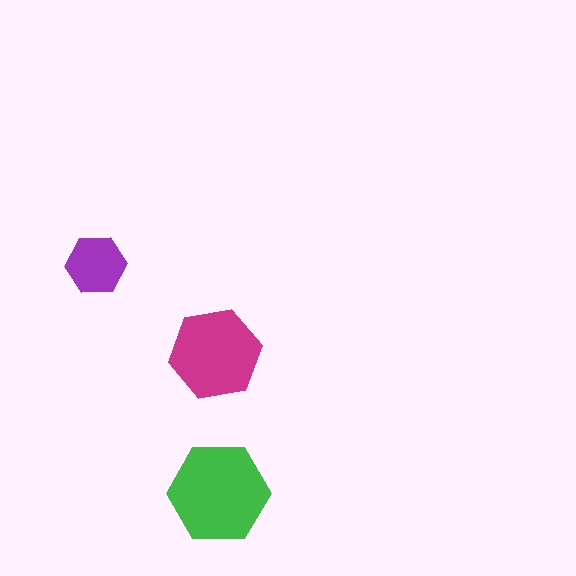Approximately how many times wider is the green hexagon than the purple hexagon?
About 1.5 times wider.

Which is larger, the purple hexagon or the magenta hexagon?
The magenta one.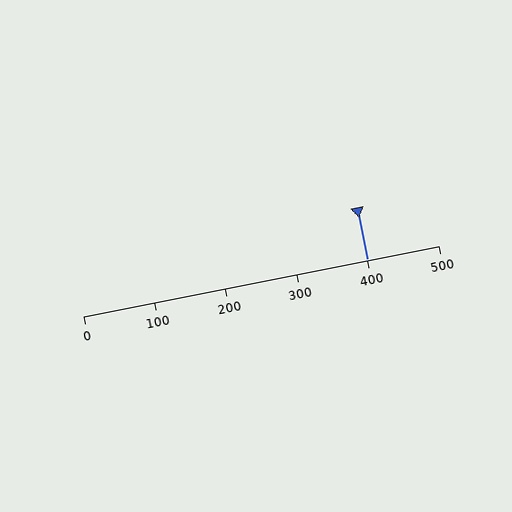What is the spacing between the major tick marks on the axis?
The major ticks are spaced 100 apart.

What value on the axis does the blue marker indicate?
The marker indicates approximately 400.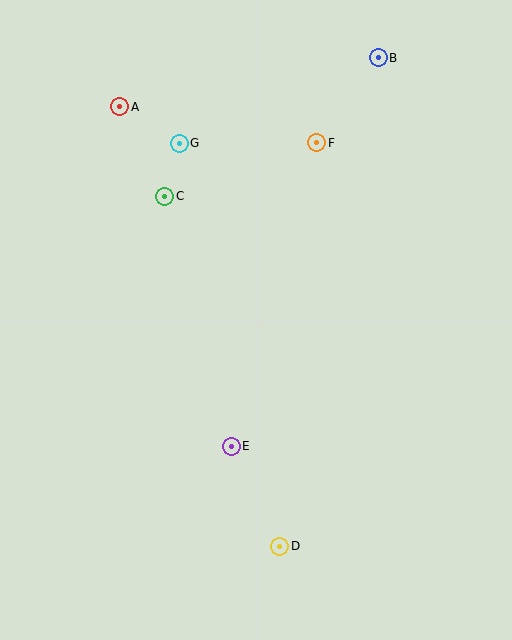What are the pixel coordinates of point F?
Point F is at (317, 143).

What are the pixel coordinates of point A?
Point A is at (120, 107).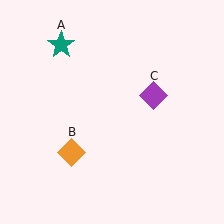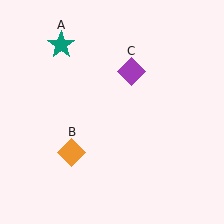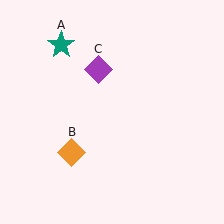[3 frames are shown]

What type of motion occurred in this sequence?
The purple diamond (object C) rotated counterclockwise around the center of the scene.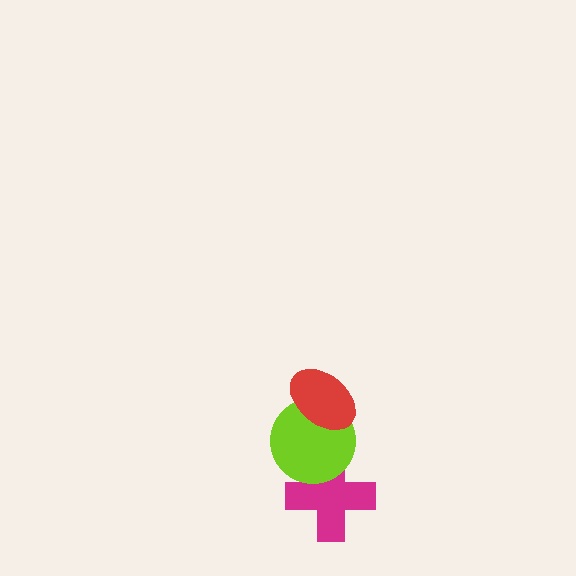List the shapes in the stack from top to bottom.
From top to bottom: the red ellipse, the lime circle, the magenta cross.